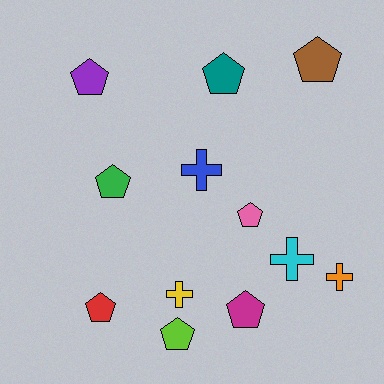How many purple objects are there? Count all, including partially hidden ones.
There is 1 purple object.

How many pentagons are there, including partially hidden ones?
There are 8 pentagons.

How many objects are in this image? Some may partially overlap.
There are 12 objects.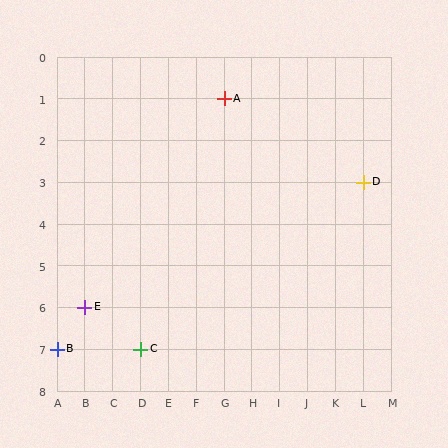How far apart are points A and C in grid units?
Points A and C are 3 columns and 6 rows apart (about 6.7 grid units diagonally).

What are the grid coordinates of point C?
Point C is at grid coordinates (D, 7).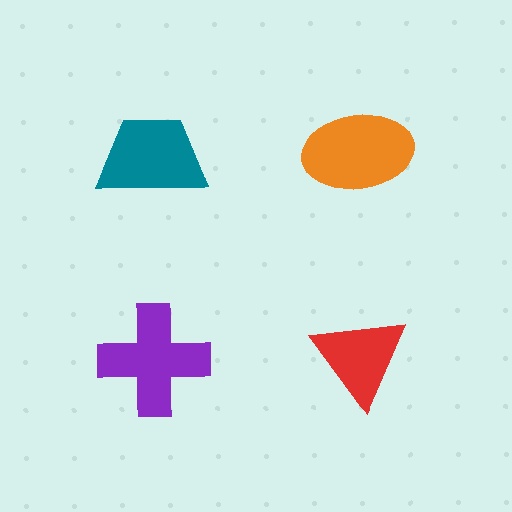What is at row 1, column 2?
An orange ellipse.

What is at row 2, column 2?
A red triangle.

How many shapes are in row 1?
2 shapes.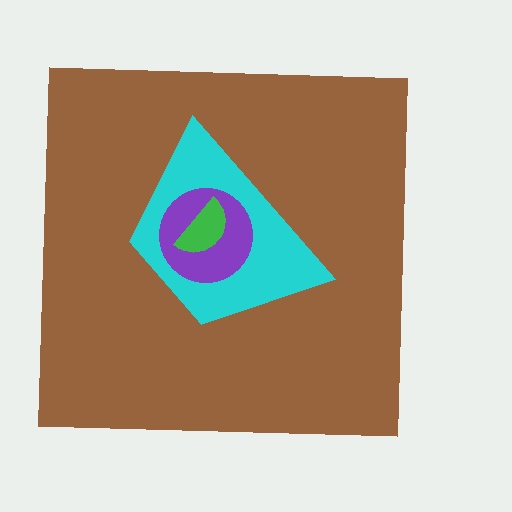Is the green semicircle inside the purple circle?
Yes.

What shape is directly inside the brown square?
The cyan trapezoid.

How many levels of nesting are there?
4.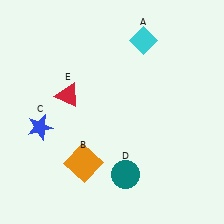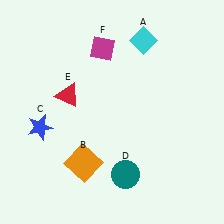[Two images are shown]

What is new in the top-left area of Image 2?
A magenta diamond (F) was added in the top-left area of Image 2.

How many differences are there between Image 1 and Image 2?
There is 1 difference between the two images.